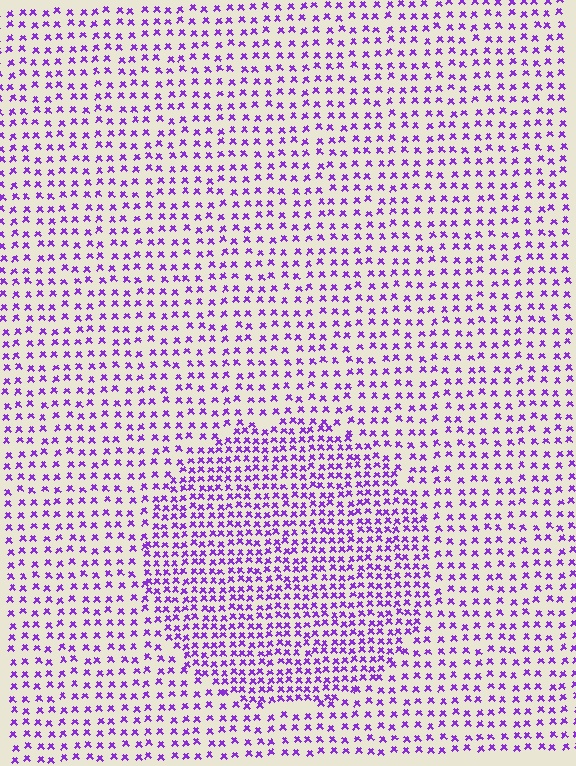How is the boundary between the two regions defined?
The boundary is defined by a change in element density (approximately 1.8x ratio). All elements are the same color, size, and shape.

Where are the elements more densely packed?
The elements are more densely packed inside the circle boundary.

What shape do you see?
I see a circle.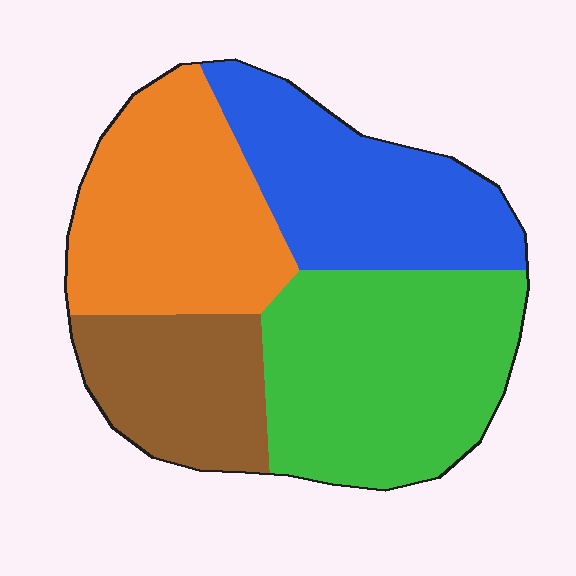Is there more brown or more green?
Green.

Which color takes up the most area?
Green, at roughly 30%.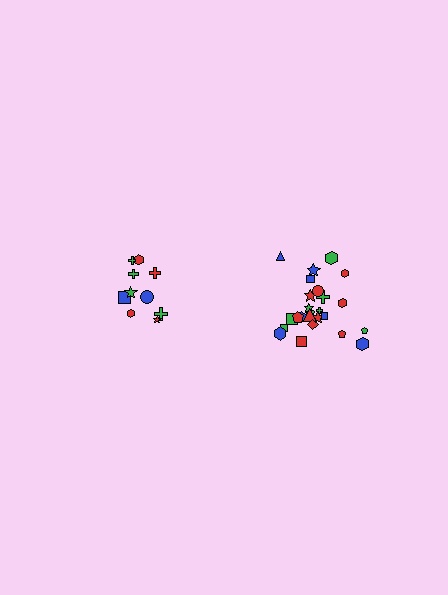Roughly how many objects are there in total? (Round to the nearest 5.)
Roughly 35 objects in total.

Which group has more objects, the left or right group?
The right group.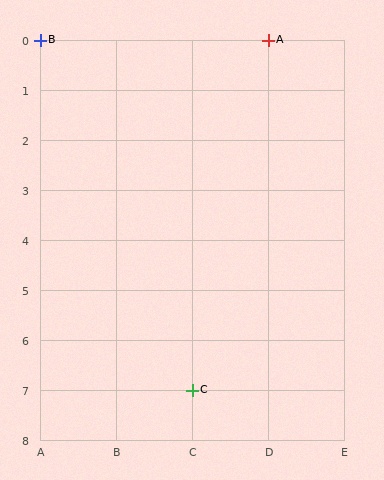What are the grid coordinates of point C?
Point C is at grid coordinates (C, 7).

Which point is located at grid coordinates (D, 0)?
Point A is at (D, 0).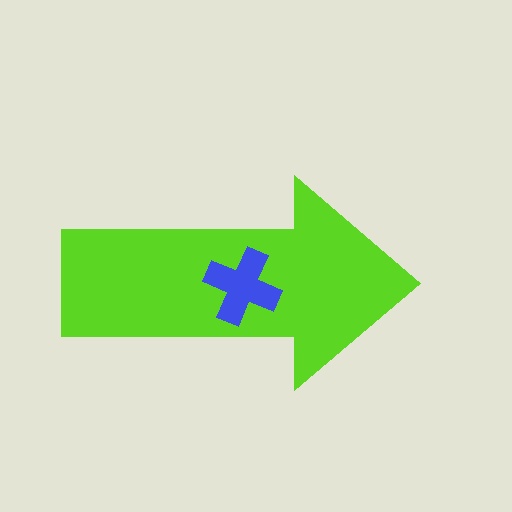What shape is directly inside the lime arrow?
The blue cross.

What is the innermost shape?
The blue cross.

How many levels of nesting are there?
2.